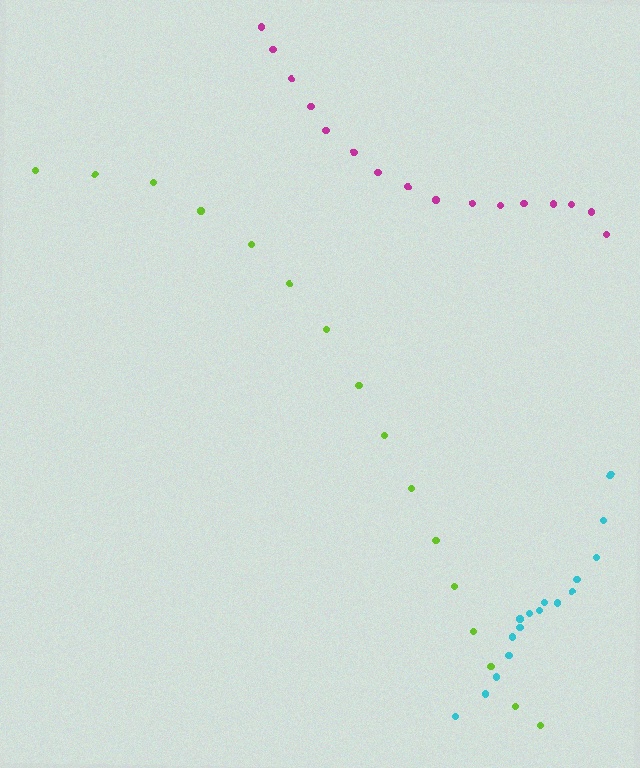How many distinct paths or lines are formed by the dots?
There are 3 distinct paths.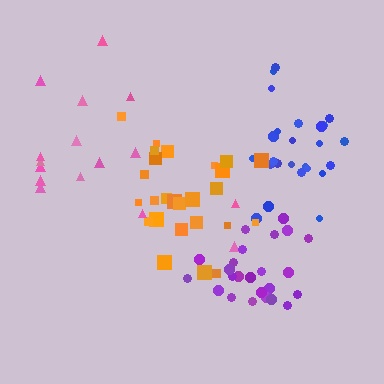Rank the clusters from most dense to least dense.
purple, blue, orange, pink.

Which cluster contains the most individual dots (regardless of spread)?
Orange (26).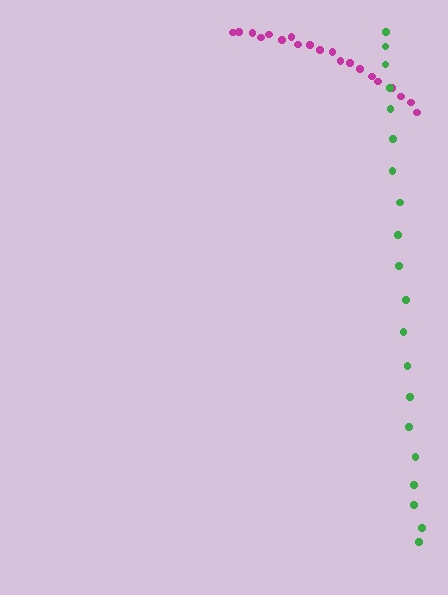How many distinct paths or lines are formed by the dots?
There are 2 distinct paths.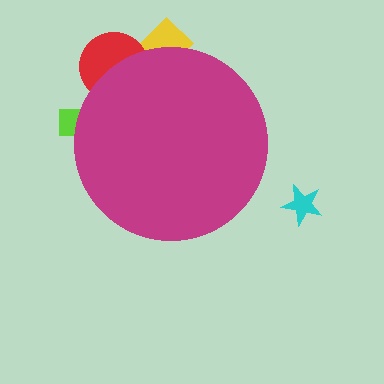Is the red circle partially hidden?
Yes, the red circle is partially hidden behind the magenta circle.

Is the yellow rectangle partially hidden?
Yes, the yellow rectangle is partially hidden behind the magenta circle.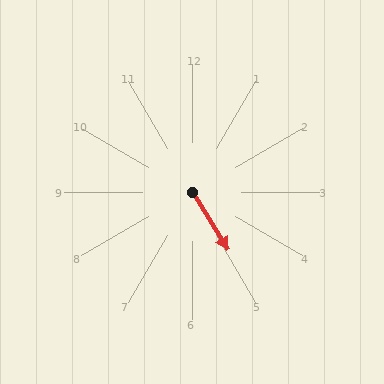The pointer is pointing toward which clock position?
Roughly 5 o'clock.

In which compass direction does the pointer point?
Southeast.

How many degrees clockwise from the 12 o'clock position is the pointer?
Approximately 148 degrees.